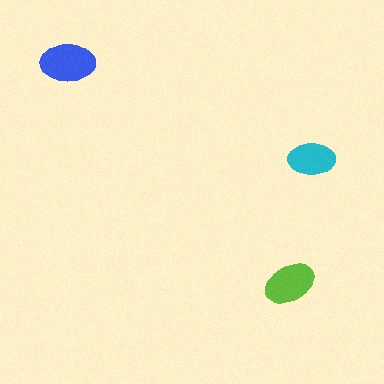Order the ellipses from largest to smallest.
the blue one, the lime one, the cyan one.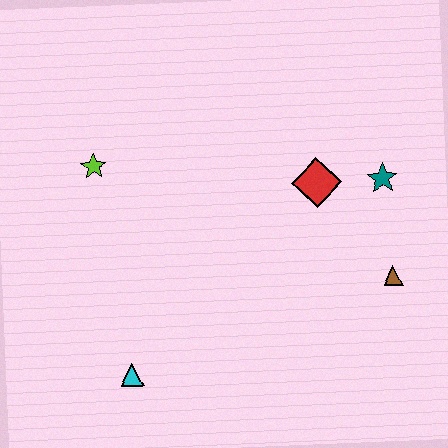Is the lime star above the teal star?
Yes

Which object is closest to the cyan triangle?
The lime star is closest to the cyan triangle.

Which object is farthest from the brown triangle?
The lime star is farthest from the brown triangle.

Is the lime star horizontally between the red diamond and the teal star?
No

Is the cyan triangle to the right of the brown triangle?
No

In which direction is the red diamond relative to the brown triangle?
The red diamond is above the brown triangle.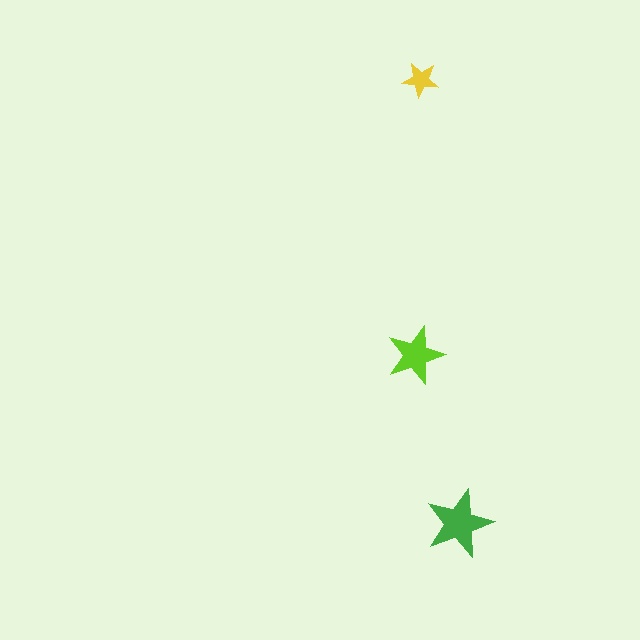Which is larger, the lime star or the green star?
The green one.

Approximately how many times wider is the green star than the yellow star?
About 2 times wider.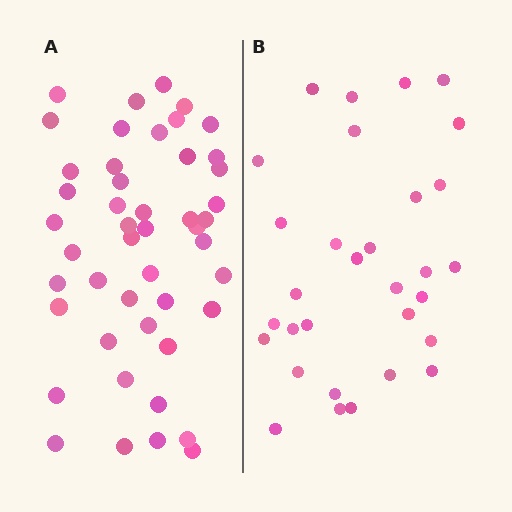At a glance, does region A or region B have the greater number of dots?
Region A (the left region) has more dots.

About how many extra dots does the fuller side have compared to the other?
Region A has approximately 15 more dots than region B.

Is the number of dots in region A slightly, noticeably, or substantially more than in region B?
Region A has substantially more. The ratio is roughly 1.5 to 1.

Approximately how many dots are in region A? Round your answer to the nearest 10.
About 50 dots. (The exact count is 47, which rounds to 50.)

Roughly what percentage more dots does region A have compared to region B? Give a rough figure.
About 50% more.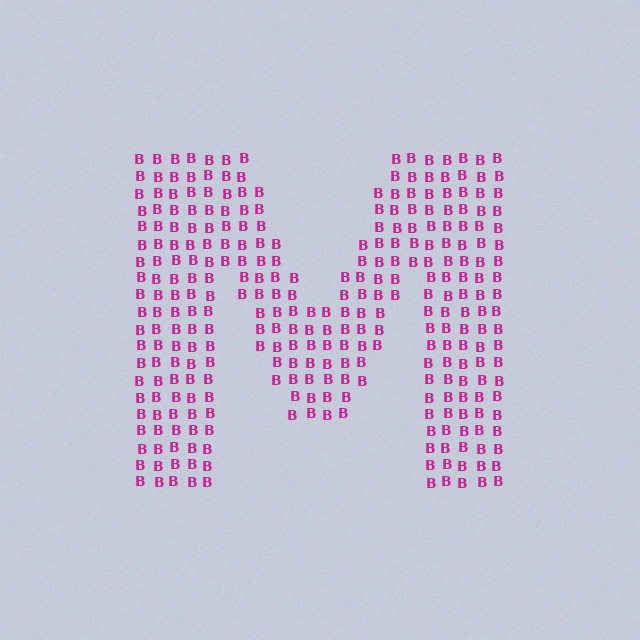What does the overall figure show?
The overall figure shows the letter M.